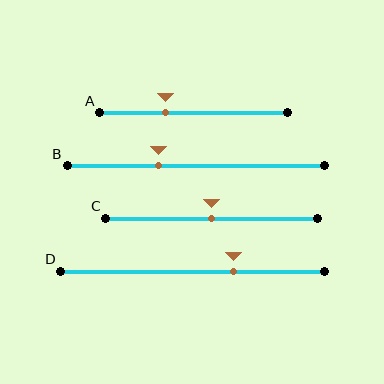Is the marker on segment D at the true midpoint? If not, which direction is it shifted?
No, the marker on segment D is shifted to the right by about 16% of the segment length.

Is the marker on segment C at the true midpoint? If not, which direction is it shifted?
Yes, the marker on segment C is at the true midpoint.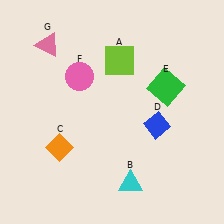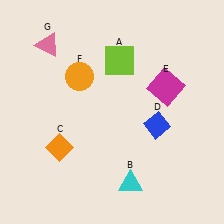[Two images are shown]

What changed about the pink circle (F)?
In Image 1, F is pink. In Image 2, it changed to orange.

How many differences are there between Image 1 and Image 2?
There are 2 differences between the two images.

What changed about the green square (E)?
In Image 1, E is green. In Image 2, it changed to magenta.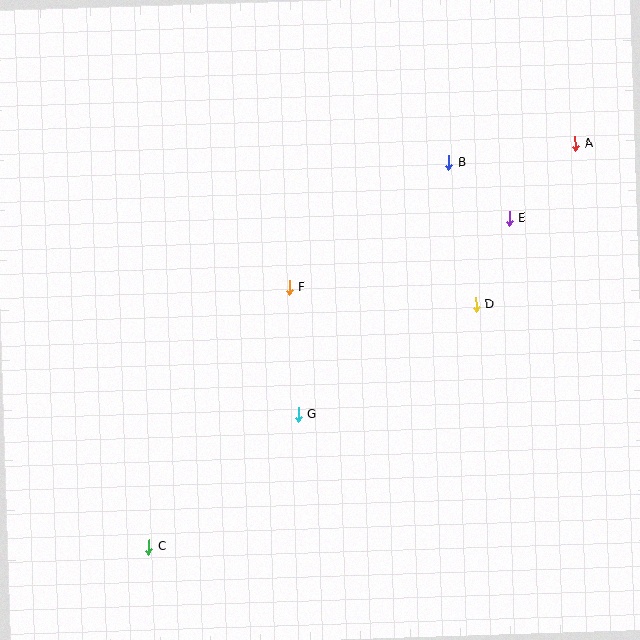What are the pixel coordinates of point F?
Point F is at (289, 287).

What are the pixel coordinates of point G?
Point G is at (298, 415).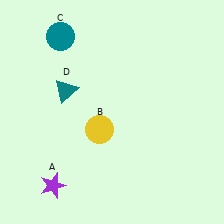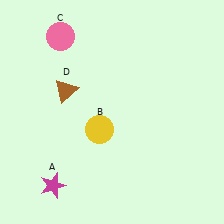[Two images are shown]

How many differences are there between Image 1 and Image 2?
There are 3 differences between the two images.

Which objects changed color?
A changed from purple to magenta. C changed from teal to pink. D changed from teal to brown.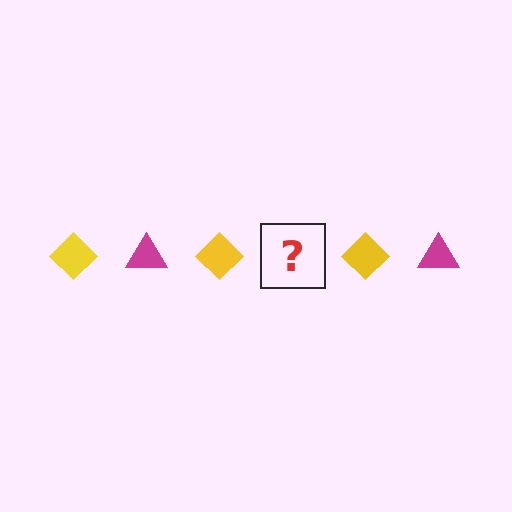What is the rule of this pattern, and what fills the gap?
The rule is that the pattern alternates between yellow diamond and magenta triangle. The gap should be filled with a magenta triangle.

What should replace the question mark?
The question mark should be replaced with a magenta triangle.